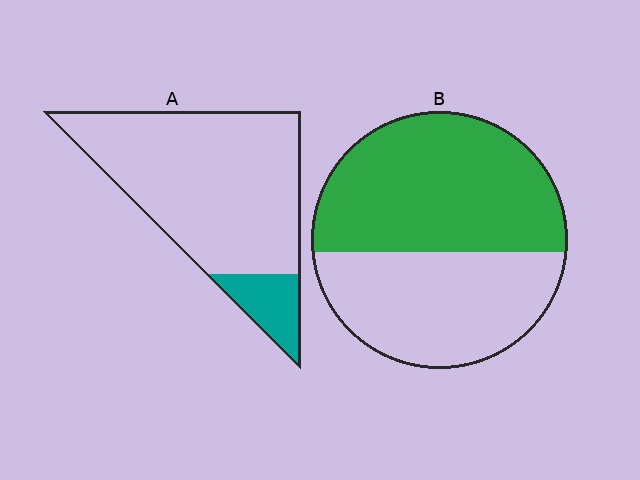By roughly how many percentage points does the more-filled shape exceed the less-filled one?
By roughly 40 percentage points (B over A).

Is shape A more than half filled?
No.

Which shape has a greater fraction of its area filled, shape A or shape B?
Shape B.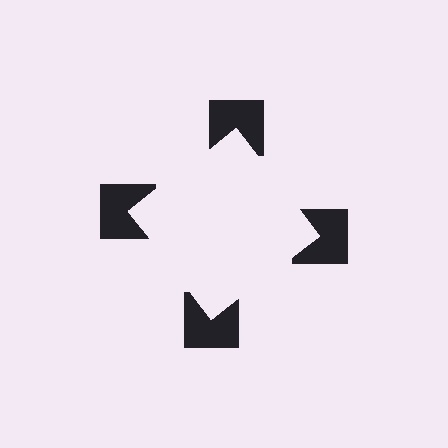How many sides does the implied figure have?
4 sides.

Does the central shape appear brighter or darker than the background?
It typically appears slightly brighter than the background, even though no actual brightness change is drawn.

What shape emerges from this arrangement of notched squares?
An illusory square — its edges are inferred from the aligned wedge cuts in the notched squares, not physically drawn.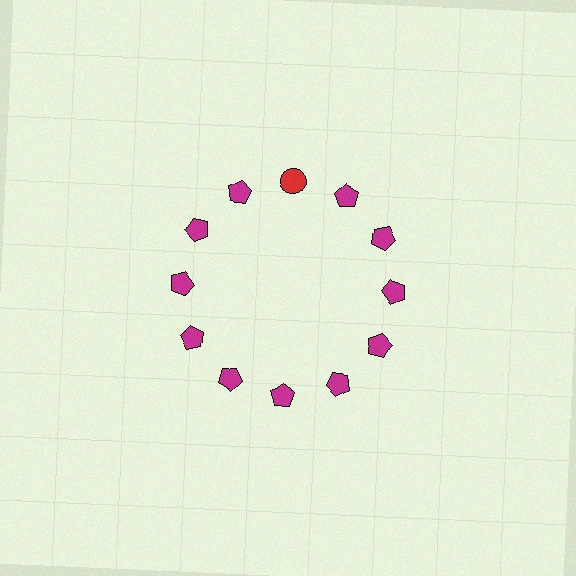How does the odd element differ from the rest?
It differs in both color (red instead of magenta) and shape (circle instead of pentagon).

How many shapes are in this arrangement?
There are 12 shapes arranged in a ring pattern.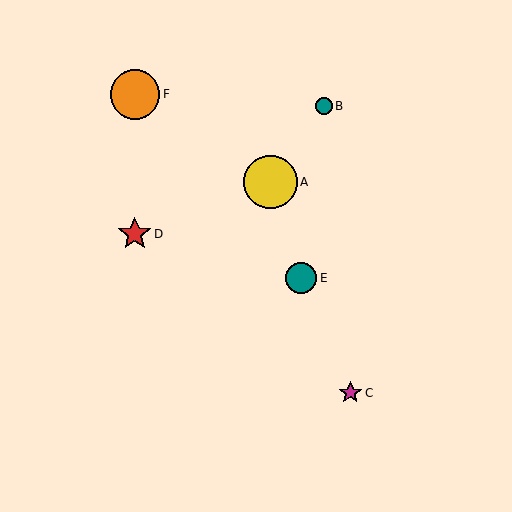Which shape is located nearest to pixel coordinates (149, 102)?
The orange circle (labeled F) at (135, 94) is nearest to that location.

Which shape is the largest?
The yellow circle (labeled A) is the largest.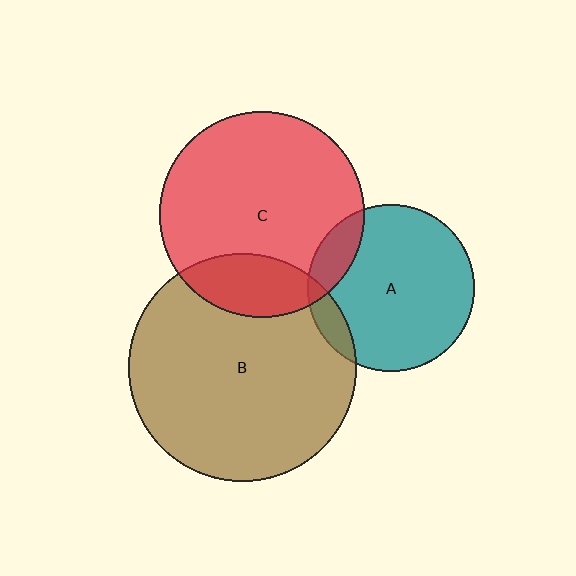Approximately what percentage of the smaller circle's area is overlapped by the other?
Approximately 20%.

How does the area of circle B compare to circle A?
Approximately 1.9 times.